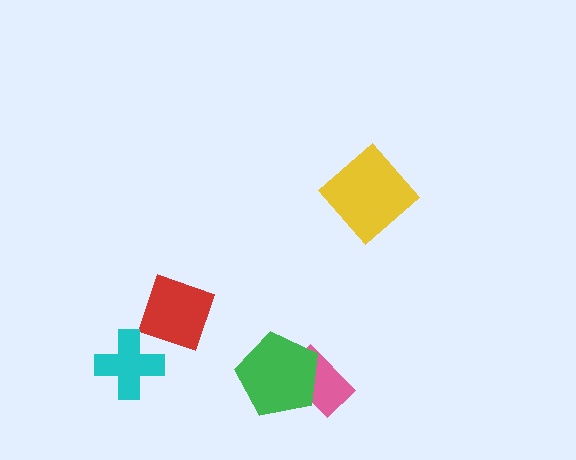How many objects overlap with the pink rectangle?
1 object overlaps with the pink rectangle.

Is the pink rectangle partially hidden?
Yes, it is partially covered by another shape.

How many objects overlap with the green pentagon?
1 object overlaps with the green pentagon.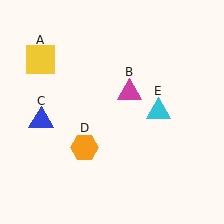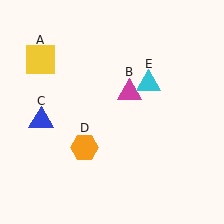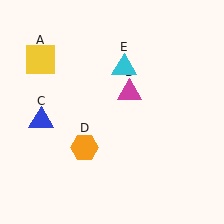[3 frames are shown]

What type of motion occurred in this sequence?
The cyan triangle (object E) rotated counterclockwise around the center of the scene.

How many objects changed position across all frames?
1 object changed position: cyan triangle (object E).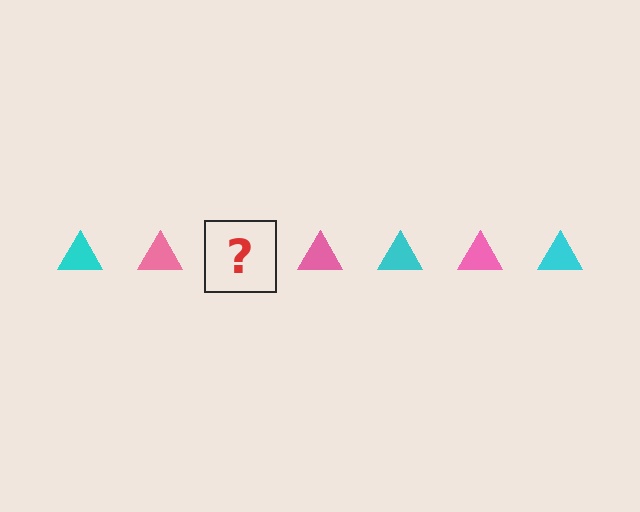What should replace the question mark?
The question mark should be replaced with a cyan triangle.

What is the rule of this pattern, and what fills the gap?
The rule is that the pattern cycles through cyan, pink triangles. The gap should be filled with a cyan triangle.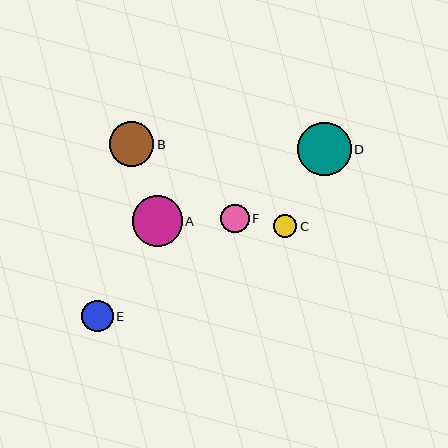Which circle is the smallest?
Circle C is the smallest with a size of approximately 23 pixels.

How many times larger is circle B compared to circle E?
Circle B is approximately 1.4 times the size of circle E.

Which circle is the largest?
Circle D is the largest with a size of approximately 53 pixels.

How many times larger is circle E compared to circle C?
Circle E is approximately 1.3 times the size of circle C.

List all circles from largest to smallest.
From largest to smallest: D, A, B, E, F, C.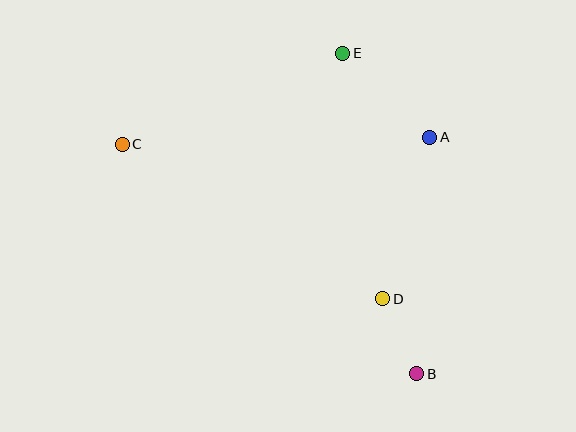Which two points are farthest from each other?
Points B and C are farthest from each other.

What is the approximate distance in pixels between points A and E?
The distance between A and E is approximately 121 pixels.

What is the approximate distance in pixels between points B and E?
The distance between B and E is approximately 329 pixels.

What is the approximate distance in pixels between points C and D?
The distance between C and D is approximately 303 pixels.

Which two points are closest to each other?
Points B and D are closest to each other.